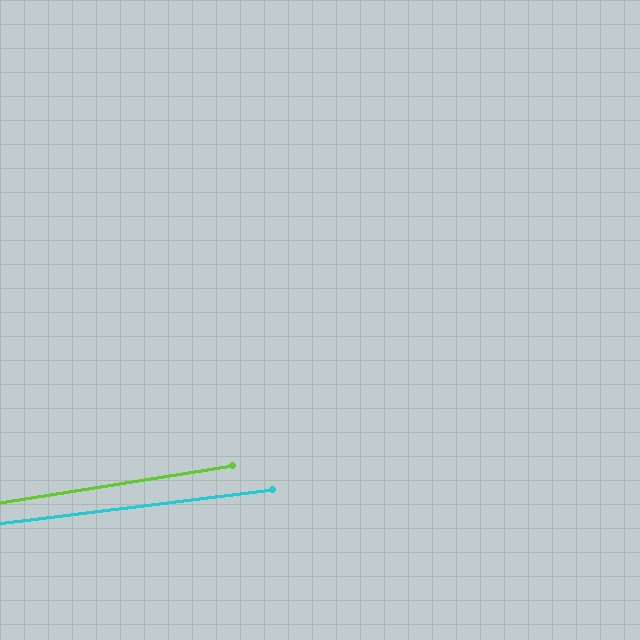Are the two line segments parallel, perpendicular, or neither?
Parallel — their directions differ by only 2.0°.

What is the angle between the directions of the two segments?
Approximately 2 degrees.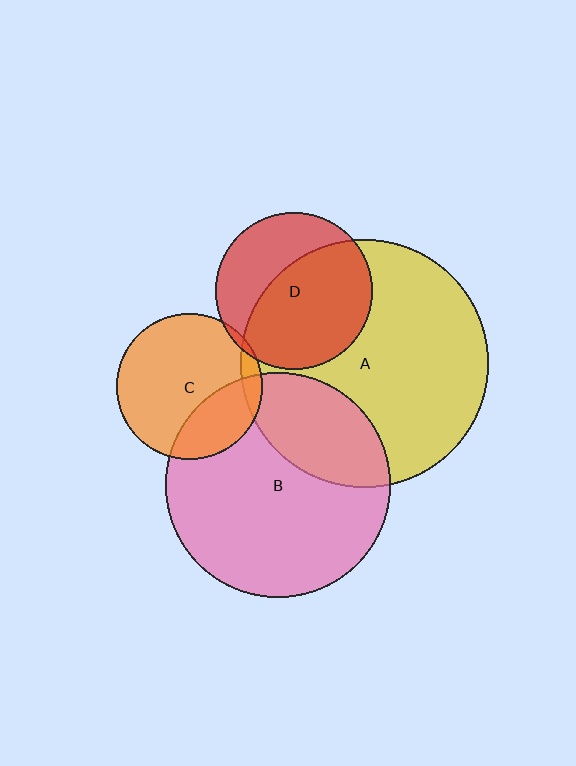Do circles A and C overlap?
Yes.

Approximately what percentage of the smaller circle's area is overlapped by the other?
Approximately 5%.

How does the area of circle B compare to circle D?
Approximately 2.0 times.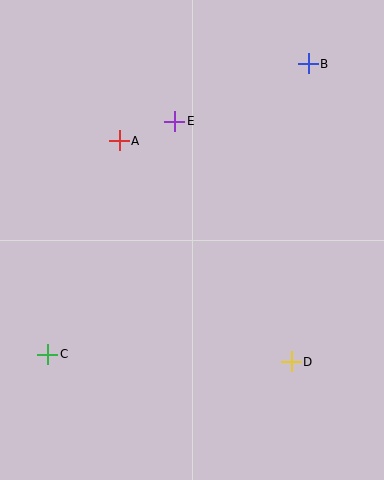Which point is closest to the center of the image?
Point E at (175, 121) is closest to the center.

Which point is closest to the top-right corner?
Point B is closest to the top-right corner.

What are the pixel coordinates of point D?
Point D is at (291, 362).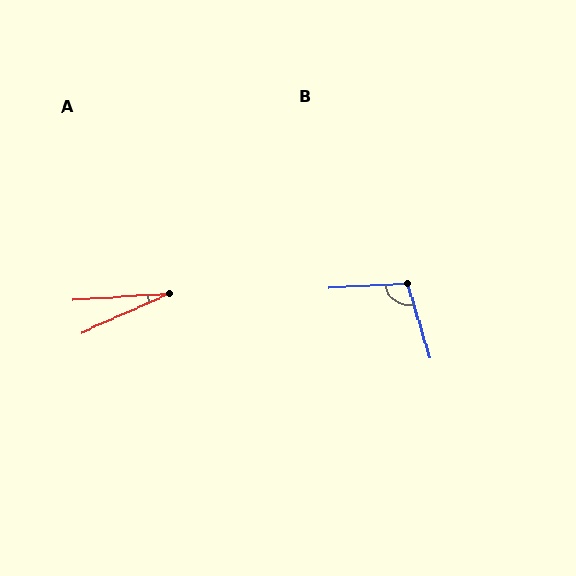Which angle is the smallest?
A, at approximately 20 degrees.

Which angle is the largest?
B, at approximately 104 degrees.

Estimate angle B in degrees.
Approximately 104 degrees.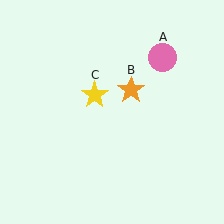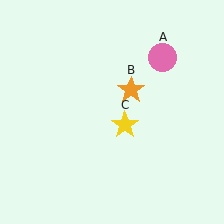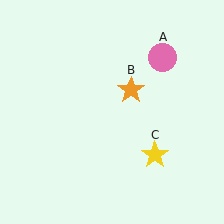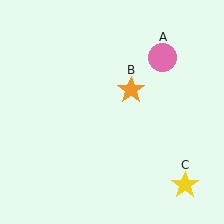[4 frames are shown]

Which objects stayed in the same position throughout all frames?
Pink circle (object A) and orange star (object B) remained stationary.